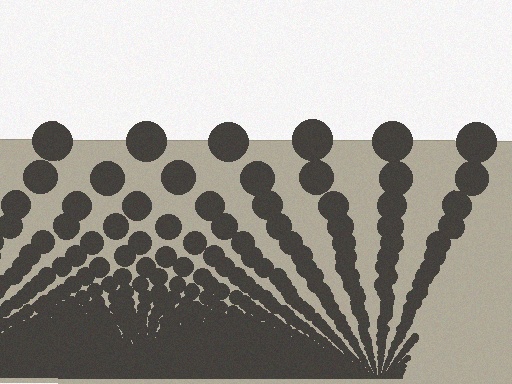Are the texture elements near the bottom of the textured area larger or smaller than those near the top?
Smaller. The gradient is inverted — elements near the bottom are smaller and denser.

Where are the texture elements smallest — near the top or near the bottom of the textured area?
Near the bottom.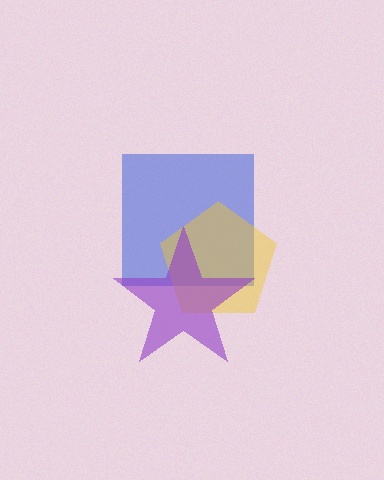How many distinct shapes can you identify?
There are 3 distinct shapes: a blue square, a yellow pentagon, a purple star.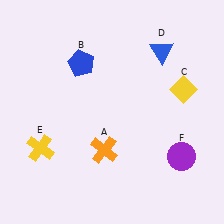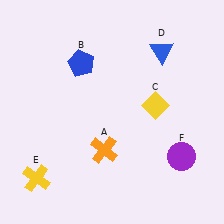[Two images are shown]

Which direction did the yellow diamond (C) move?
The yellow diamond (C) moved left.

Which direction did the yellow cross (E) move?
The yellow cross (E) moved down.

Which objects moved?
The objects that moved are: the yellow diamond (C), the yellow cross (E).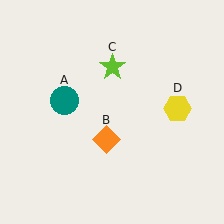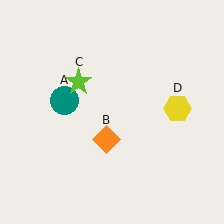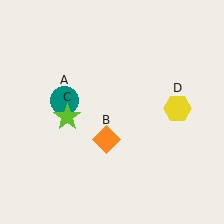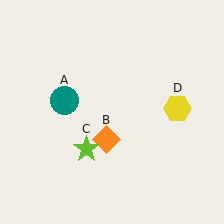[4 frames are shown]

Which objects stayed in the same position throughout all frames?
Teal circle (object A) and orange diamond (object B) and yellow hexagon (object D) remained stationary.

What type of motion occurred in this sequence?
The lime star (object C) rotated counterclockwise around the center of the scene.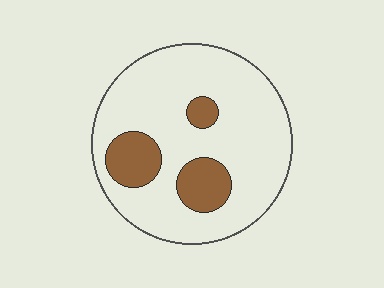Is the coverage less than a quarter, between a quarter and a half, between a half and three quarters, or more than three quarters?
Less than a quarter.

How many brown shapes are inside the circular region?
3.